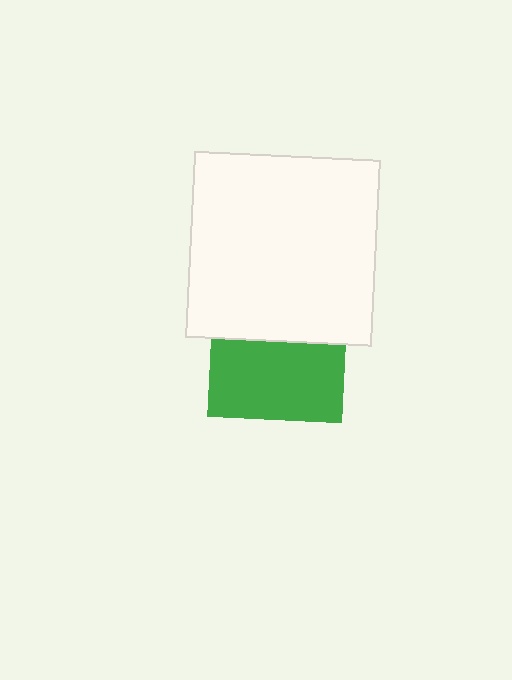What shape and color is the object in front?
The object in front is a white square.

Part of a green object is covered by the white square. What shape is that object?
It is a square.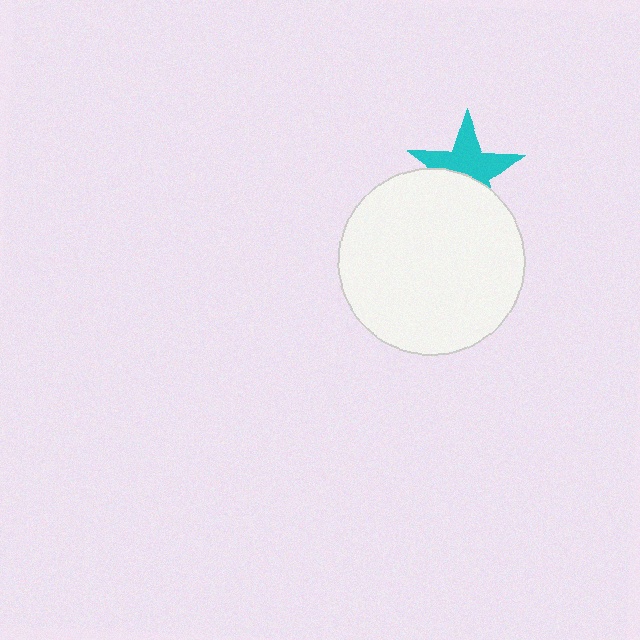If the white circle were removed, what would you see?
You would see the complete cyan star.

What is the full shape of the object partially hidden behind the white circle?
The partially hidden object is a cyan star.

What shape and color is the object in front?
The object in front is a white circle.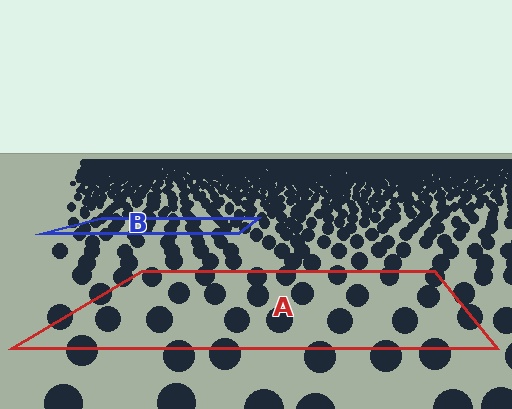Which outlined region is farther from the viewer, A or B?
Region B is farther from the viewer — the texture elements inside it appear smaller and more densely packed.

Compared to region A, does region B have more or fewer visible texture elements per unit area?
Region B has more texture elements per unit area — they are packed more densely because it is farther away.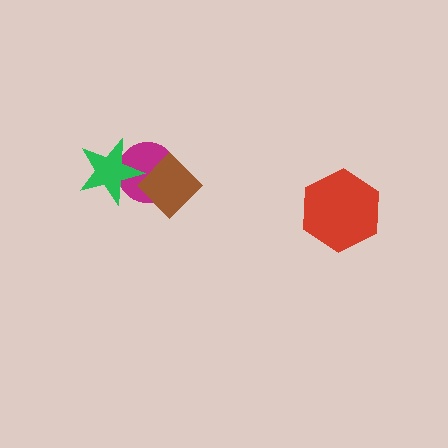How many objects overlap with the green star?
1 object overlaps with the green star.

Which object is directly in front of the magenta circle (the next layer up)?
The green star is directly in front of the magenta circle.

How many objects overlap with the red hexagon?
0 objects overlap with the red hexagon.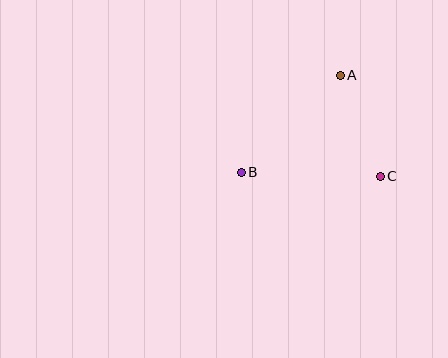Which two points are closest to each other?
Points A and C are closest to each other.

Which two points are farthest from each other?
Points B and C are farthest from each other.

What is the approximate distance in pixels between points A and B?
The distance between A and B is approximately 138 pixels.